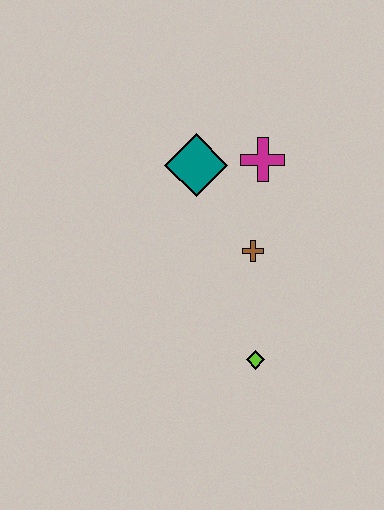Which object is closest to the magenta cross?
The teal diamond is closest to the magenta cross.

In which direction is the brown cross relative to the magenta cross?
The brown cross is below the magenta cross.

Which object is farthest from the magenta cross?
The lime diamond is farthest from the magenta cross.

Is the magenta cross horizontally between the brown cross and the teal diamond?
No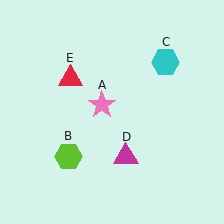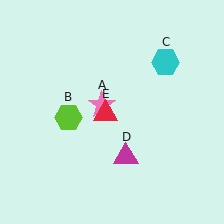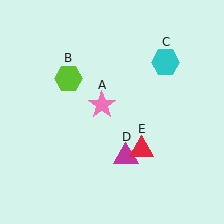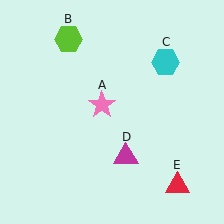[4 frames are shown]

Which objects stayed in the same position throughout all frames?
Pink star (object A) and cyan hexagon (object C) and magenta triangle (object D) remained stationary.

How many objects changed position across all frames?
2 objects changed position: lime hexagon (object B), red triangle (object E).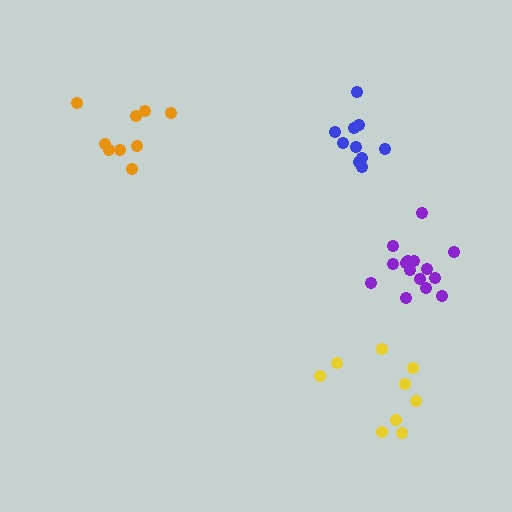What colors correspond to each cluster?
The clusters are colored: yellow, orange, blue, purple.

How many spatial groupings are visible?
There are 4 spatial groupings.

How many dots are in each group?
Group 1: 9 dots, Group 2: 9 dots, Group 3: 10 dots, Group 4: 15 dots (43 total).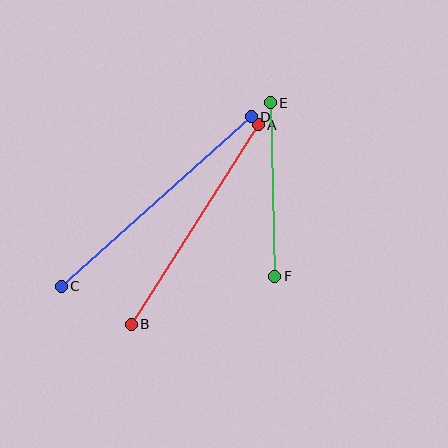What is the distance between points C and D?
The distance is approximately 255 pixels.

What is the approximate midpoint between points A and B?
The midpoint is at approximately (195, 224) pixels.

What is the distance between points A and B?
The distance is approximately 236 pixels.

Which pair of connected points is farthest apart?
Points C and D are farthest apart.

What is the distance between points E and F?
The distance is approximately 173 pixels.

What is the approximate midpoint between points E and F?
The midpoint is at approximately (272, 190) pixels.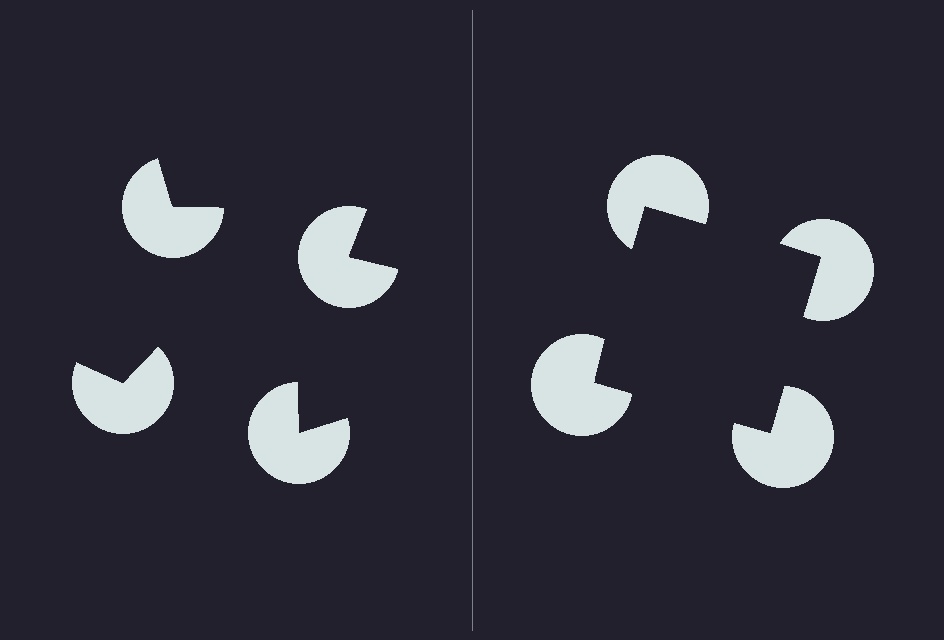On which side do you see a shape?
An illusory square appears on the right side. On the left side the wedge cuts are rotated, so no coherent shape forms.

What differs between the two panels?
The pac-man discs are positioned identically on both sides; only the wedge orientations differ. On the right they align to a square; on the left they are misaligned.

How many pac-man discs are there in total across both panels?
8 — 4 on each side.